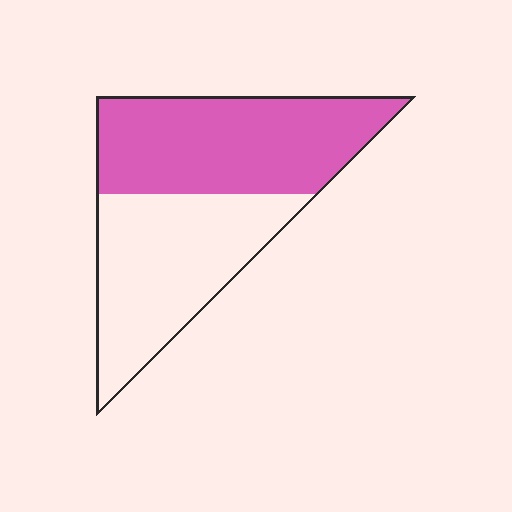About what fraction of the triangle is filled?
About one half (1/2).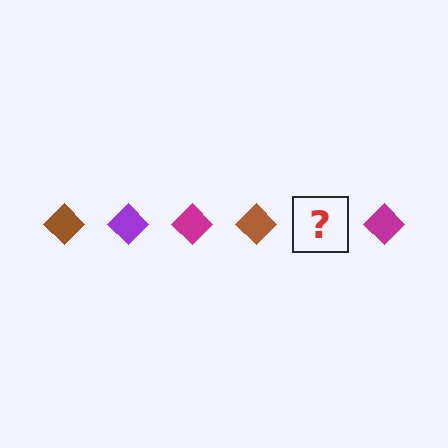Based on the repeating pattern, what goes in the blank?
The blank should be a purple diamond.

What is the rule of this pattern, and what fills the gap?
The rule is that the pattern cycles through brown, purple, magenta diamonds. The gap should be filled with a purple diamond.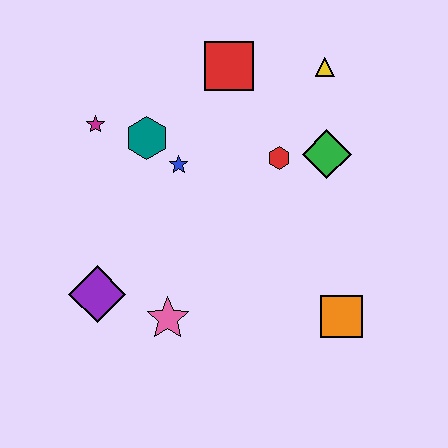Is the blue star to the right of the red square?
No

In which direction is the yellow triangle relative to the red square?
The yellow triangle is to the right of the red square.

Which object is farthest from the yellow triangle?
The purple diamond is farthest from the yellow triangle.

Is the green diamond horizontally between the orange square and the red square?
Yes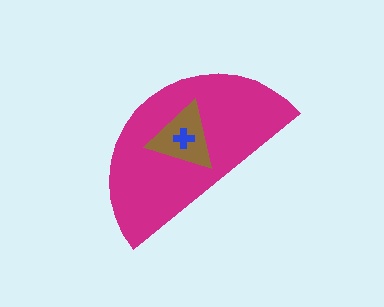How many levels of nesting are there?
3.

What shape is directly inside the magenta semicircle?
The brown triangle.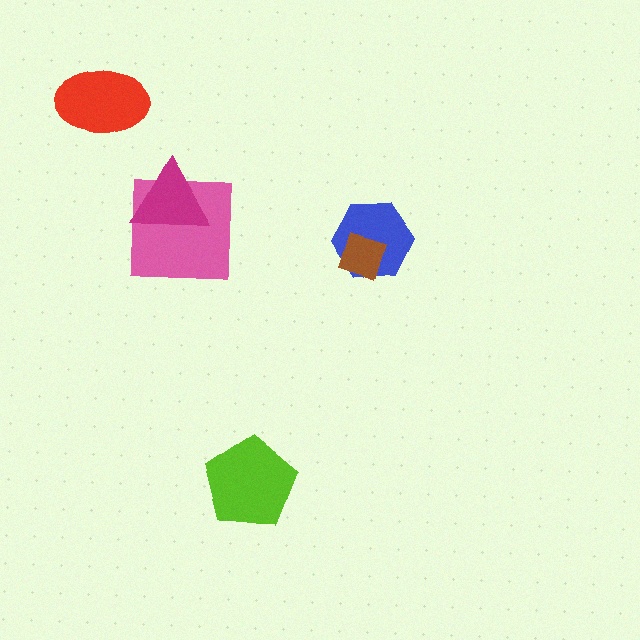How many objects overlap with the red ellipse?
0 objects overlap with the red ellipse.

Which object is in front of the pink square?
The magenta triangle is in front of the pink square.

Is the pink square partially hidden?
Yes, it is partially covered by another shape.